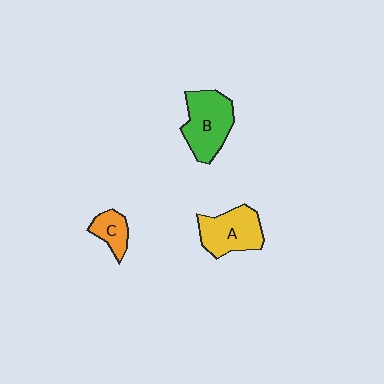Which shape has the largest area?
Shape B (green).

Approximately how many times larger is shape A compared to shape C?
Approximately 2.0 times.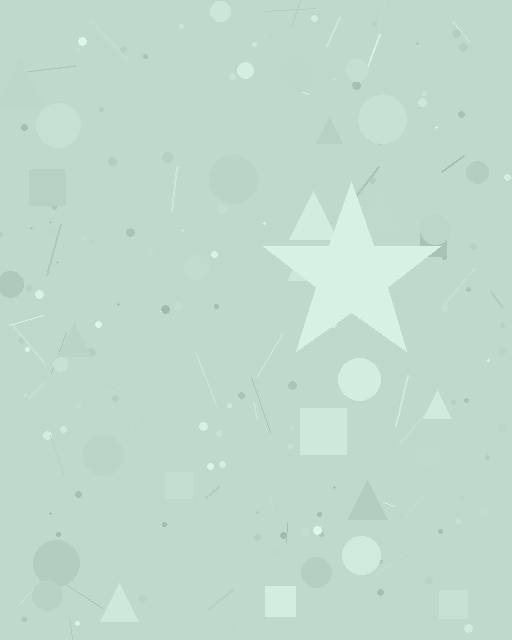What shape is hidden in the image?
A star is hidden in the image.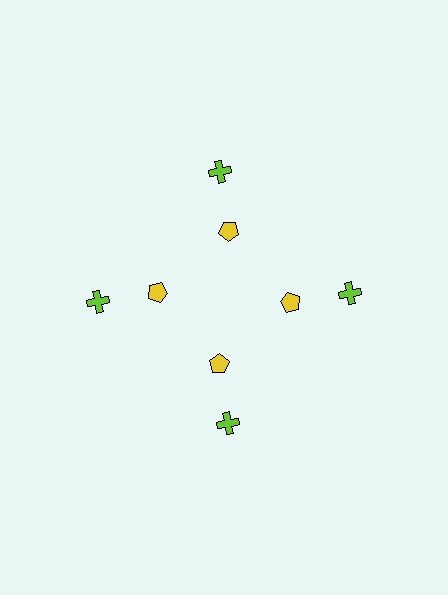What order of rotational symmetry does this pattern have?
This pattern has 4-fold rotational symmetry.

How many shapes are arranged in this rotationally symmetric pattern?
There are 8 shapes, arranged in 4 groups of 2.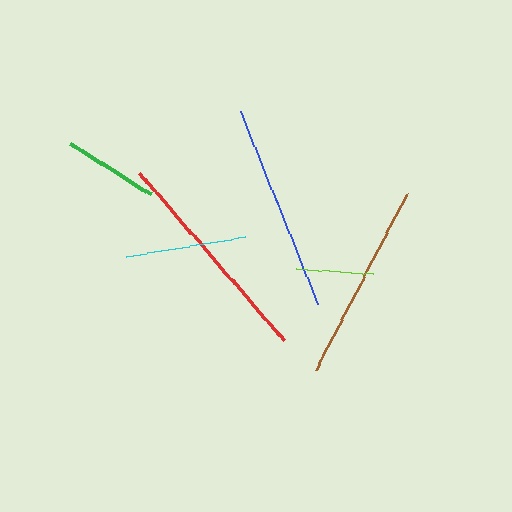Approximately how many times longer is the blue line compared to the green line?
The blue line is approximately 2.2 times the length of the green line.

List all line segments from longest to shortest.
From longest to shortest: red, blue, brown, cyan, green, lime.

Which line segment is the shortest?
The lime line is the shortest at approximately 77 pixels.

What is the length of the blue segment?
The blue segment is approximately 207 pixels long.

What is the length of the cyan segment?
The cyan segment is approximately 120 pixels long.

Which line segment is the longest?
The red line is the longest at approximately 222 pixels.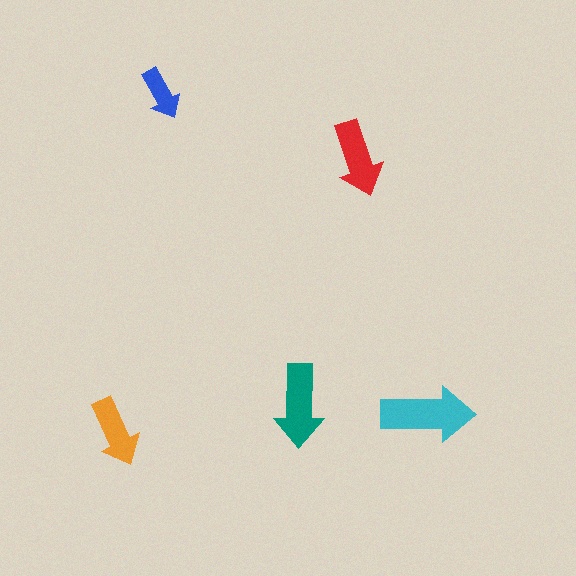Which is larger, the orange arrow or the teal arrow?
The teal one.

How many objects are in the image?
There are 5 objects in the image.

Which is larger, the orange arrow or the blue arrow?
The orange one.